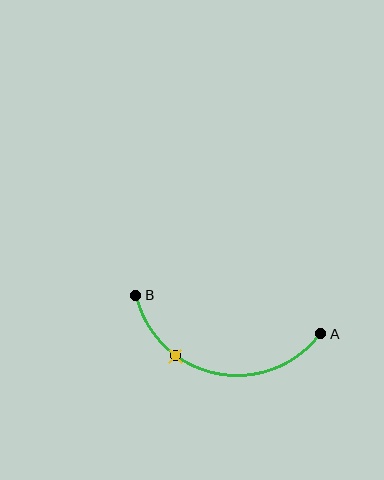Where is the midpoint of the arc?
The arc midpoint is the point on the curve farthest from the straight line joining A and B. It sits below that line.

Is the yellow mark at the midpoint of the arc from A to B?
No. The yellow mark lies on the arc but is closer to endpoint B. The arc midpoint would be at the point on the curve equidistant along the arc from both A and B.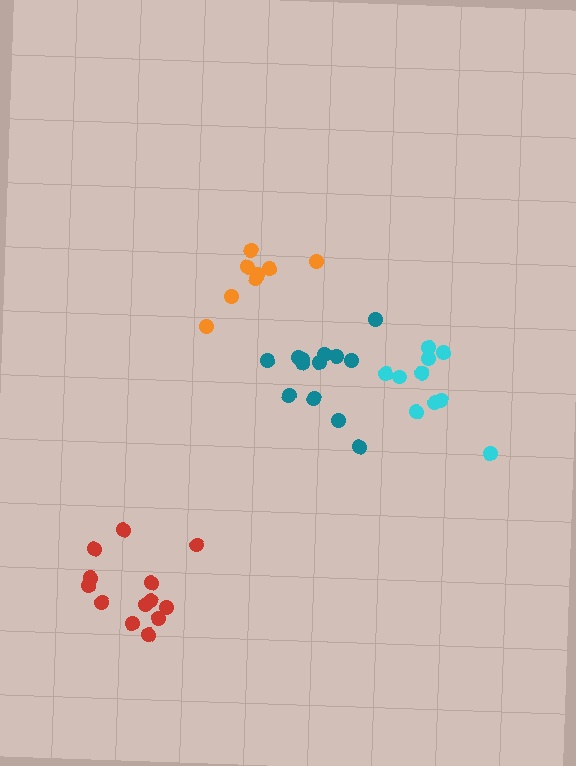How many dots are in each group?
Group 1: 13 dots, Group 2: 8 dots, Group 3: 13 dots, Group 4: 10 dots (44 total).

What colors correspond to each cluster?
The clusters are colored: red, orange, teal, cyan.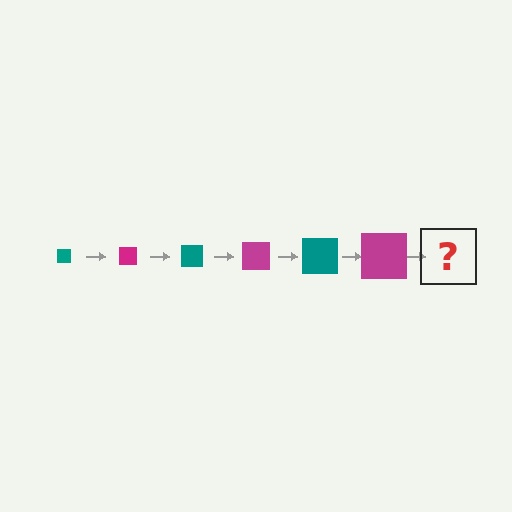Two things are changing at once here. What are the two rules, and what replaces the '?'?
The two rules are that the square grows larger each step and the color cycles through teal and magenta. The '?' should be a teal square, larger than the previous one.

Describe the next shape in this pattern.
It should be a teal square, larger than the previous one.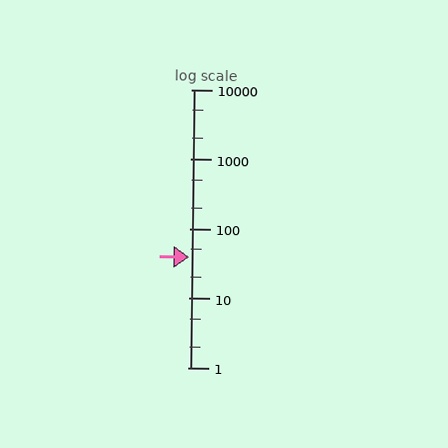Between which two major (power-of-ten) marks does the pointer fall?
The pointer is between 10 and 100.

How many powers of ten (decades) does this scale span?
The scale spans 4 decades, from 1 to 10000.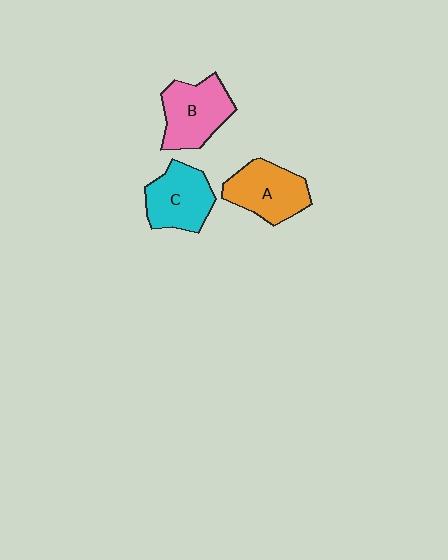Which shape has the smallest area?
Shape C (cyan).